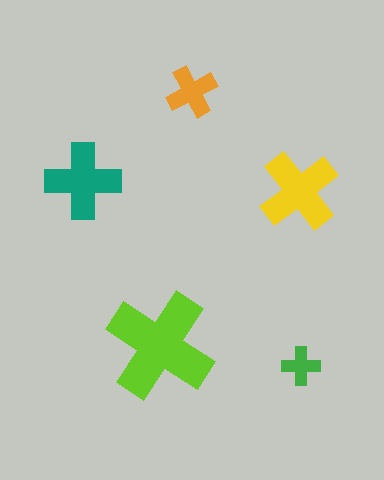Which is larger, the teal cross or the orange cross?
The teal one.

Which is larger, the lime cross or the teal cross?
The lime one.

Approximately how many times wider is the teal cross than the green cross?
About 2 times wider.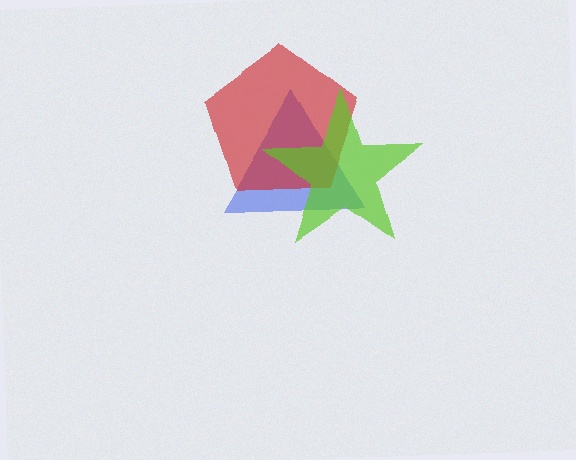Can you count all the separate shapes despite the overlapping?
Yes, there are 3 separate shapes.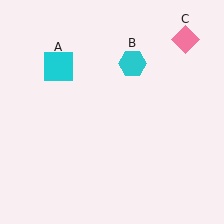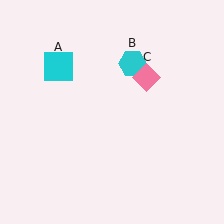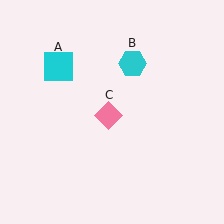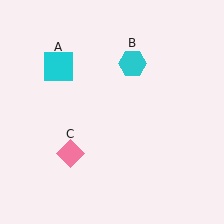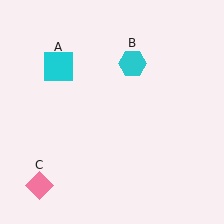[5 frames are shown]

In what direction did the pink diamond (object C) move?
The pink diamond (object C) moved down and to the left.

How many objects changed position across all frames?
1 object changed position: pink diamond (object C).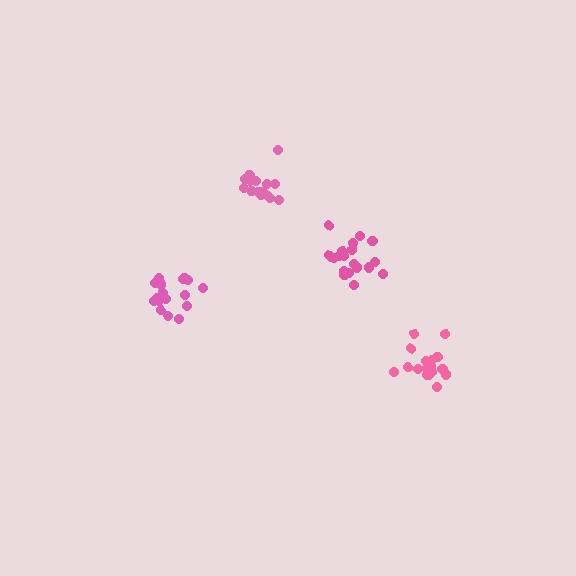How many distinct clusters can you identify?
There are 4 distinct clusters.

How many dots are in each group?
Group 1: 17 dots, Group 2: 21 dots, Group 3: 19 dots, Group 4: 16 dots (73 total).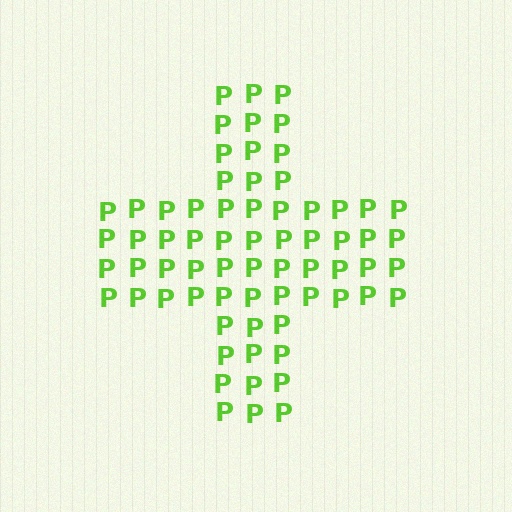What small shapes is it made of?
It is made of small letter P's.